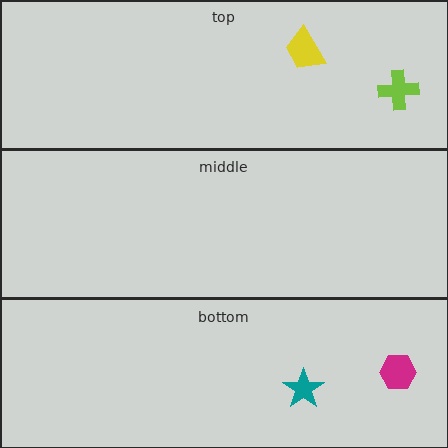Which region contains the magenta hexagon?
The bottom region.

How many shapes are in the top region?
2.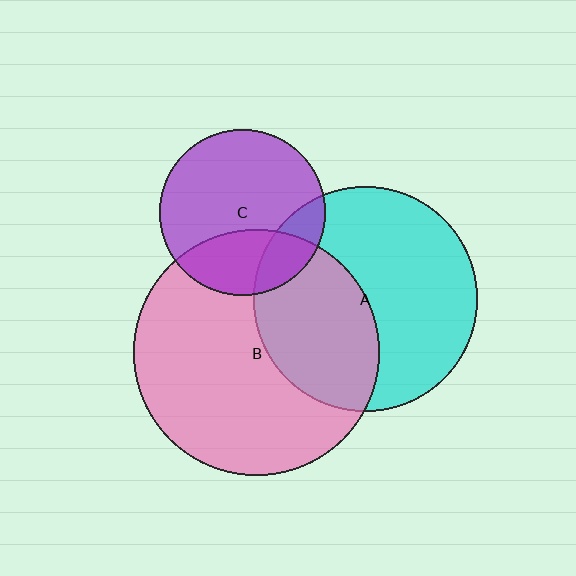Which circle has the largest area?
Circle B (pink).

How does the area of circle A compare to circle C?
Approximately 1.8 times.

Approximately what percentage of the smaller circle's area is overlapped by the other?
Approximately 30%.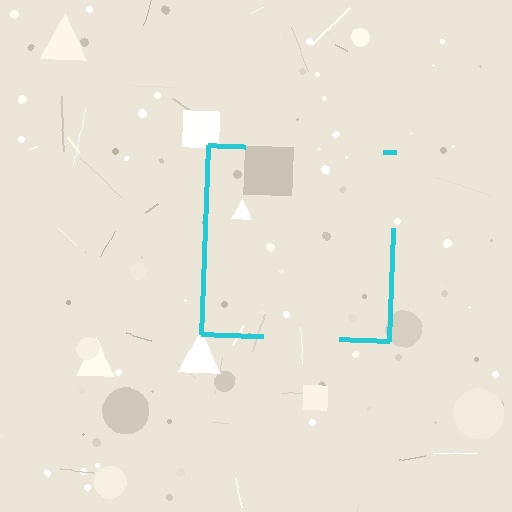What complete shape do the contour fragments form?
The contour fragments form a square.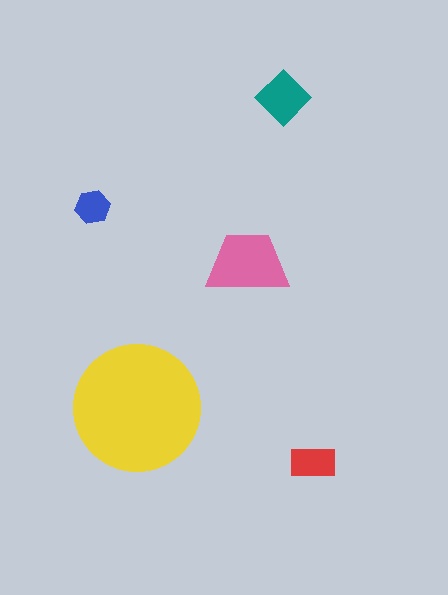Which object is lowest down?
The red rectangle is bottommost.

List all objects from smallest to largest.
The blue hexagon, the red rectangle, the teal diamond, the pink trapezoid, the yellow circle.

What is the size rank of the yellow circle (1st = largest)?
1st.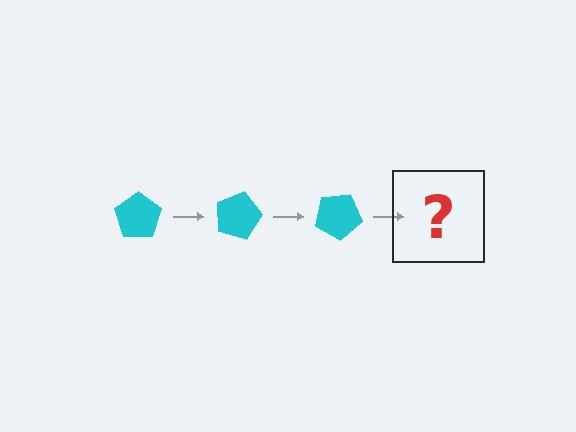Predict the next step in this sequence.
The next step is a cyan pentagon rotated 45 degrees.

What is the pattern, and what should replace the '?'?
The pattern is that the pentagon rotates 15 degrees each step. The '?' should be a cyan pentagon rotated 45 degrees.